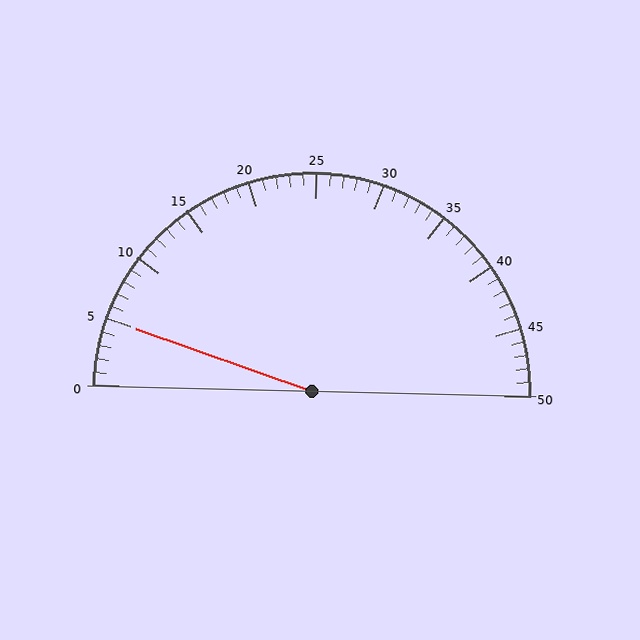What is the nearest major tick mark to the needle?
The nearest major tick mark is 5.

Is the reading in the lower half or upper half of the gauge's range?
The reading is in the lower half of the range (0 to 50).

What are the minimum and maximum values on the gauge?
The gauge ranges from 0 to 50.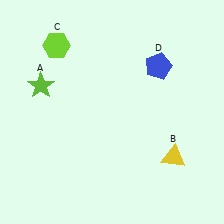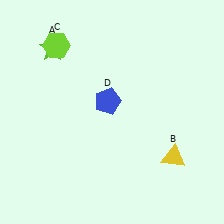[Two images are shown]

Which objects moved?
The objects that moved are: the lime star (A), the blue pentagon (D).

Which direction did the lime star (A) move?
The lime star (A) moved up.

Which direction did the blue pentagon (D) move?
The blue pentagon (D) moved left.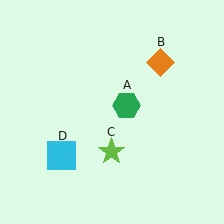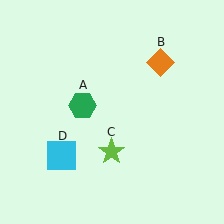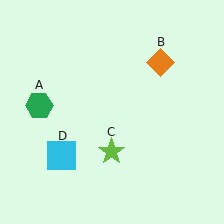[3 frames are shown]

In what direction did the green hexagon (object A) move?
The green hexagon (object A) moved left.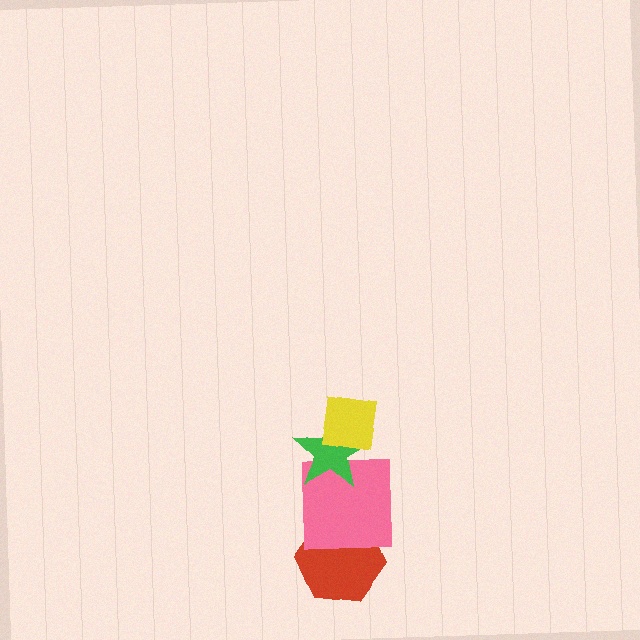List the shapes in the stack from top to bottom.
From top to bottom: the yellow square, the green star, the pink square, the red hexagon.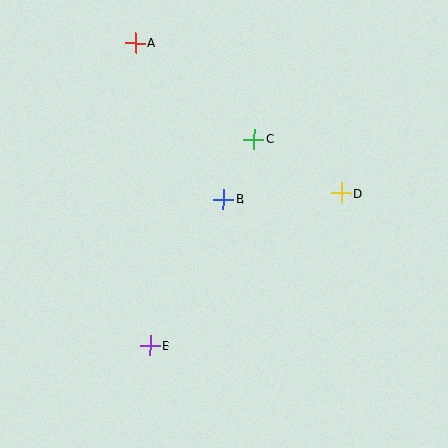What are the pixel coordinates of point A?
Point A is at (135, 43).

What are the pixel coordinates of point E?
Point E is at (150, 346).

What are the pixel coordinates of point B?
Point B is at (224, 199).